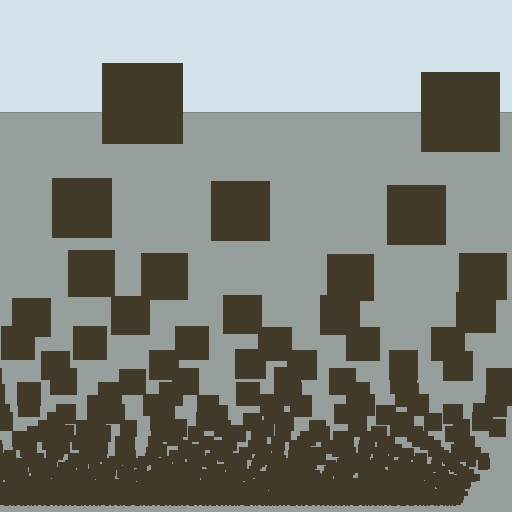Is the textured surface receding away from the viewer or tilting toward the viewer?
The surface appears to tilt toward the viewer. Texture elements get larger and sparser toward the top.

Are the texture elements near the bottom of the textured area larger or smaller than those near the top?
Smaller. The gradient is inverted — elements near the bottom are smaller and denser.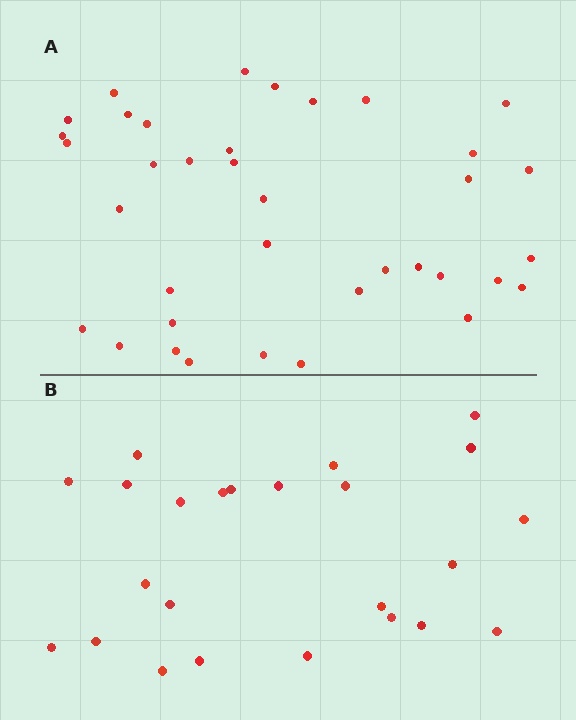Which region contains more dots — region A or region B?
Region A (the top region) has more dots.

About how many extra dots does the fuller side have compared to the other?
Region A has approximately 15 more dots than region B.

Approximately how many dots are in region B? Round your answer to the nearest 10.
About 20 dots. (The exact count is 24, which rounds to 20.)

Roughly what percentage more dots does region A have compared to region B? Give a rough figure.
About 55% more.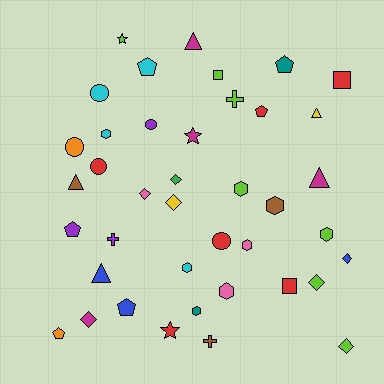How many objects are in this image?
There are 40 objects.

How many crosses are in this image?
There are 3 crosses.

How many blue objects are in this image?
There are 3 blue objects.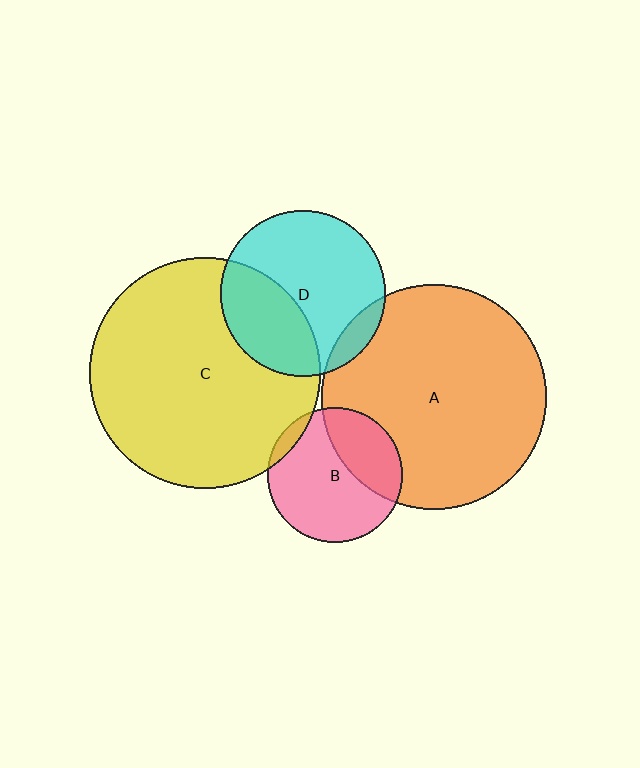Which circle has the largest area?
Circle C (yellow).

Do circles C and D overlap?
Yes.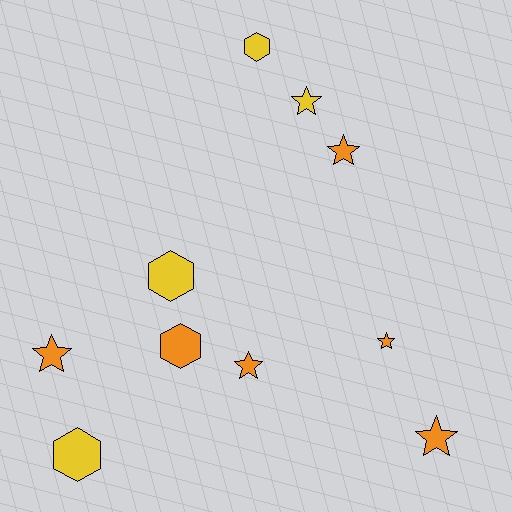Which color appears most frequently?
Orange, with 6 objects.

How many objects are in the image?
There are 10 objects.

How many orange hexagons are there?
There is 1 orange hexagon.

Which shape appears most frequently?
Star, with 6 objects.